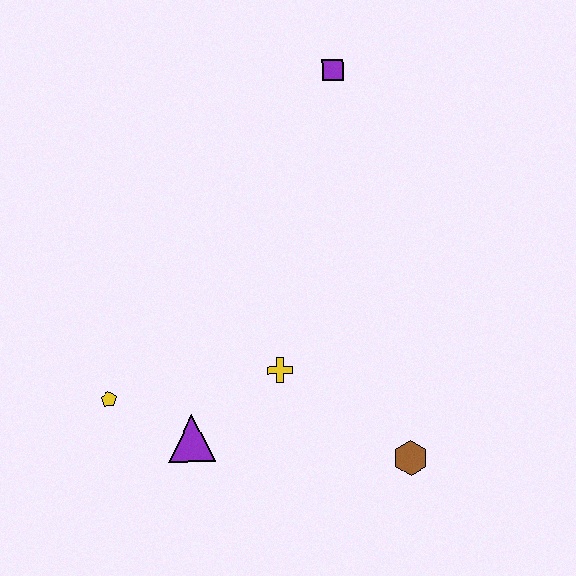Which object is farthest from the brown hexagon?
The purple square is farthest from the brown hexagon.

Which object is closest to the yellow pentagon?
The purple triangle is closest to the yellow pentagon.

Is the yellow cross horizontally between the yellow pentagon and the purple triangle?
No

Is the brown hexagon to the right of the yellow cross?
Yes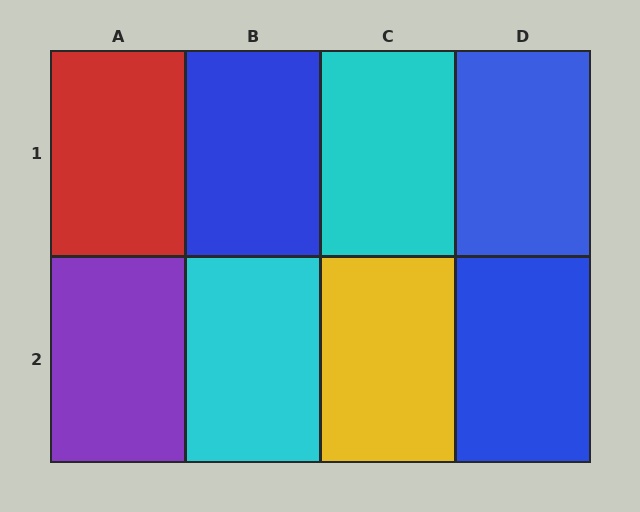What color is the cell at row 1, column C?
Cyan.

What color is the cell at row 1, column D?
Blue.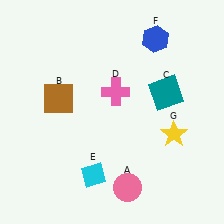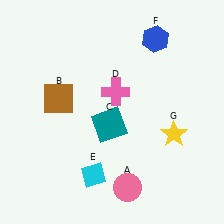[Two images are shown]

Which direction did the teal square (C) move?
The teal square (C) moved left.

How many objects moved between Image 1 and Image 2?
1 object moved between the two images.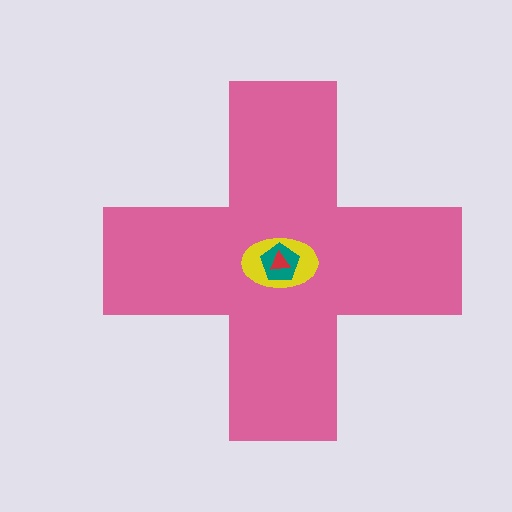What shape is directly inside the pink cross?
The yellow ellipse.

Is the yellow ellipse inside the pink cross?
Yes.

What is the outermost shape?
The pink cross.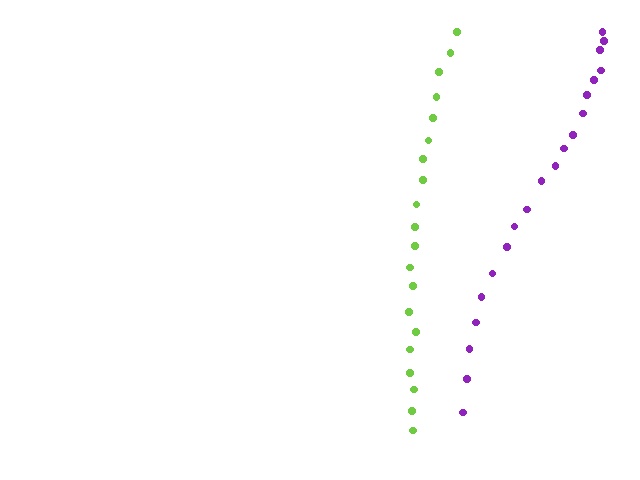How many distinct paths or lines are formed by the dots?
There are 2 distinct paths.